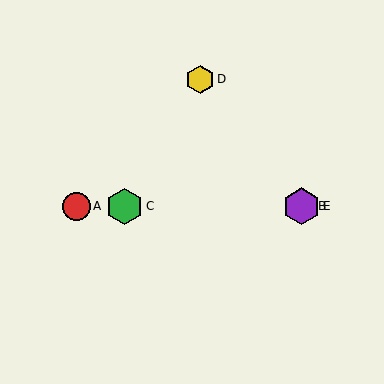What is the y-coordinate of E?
Object E is at y≈206.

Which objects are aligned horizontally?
Objects A, B, C, E are aligned horizontally.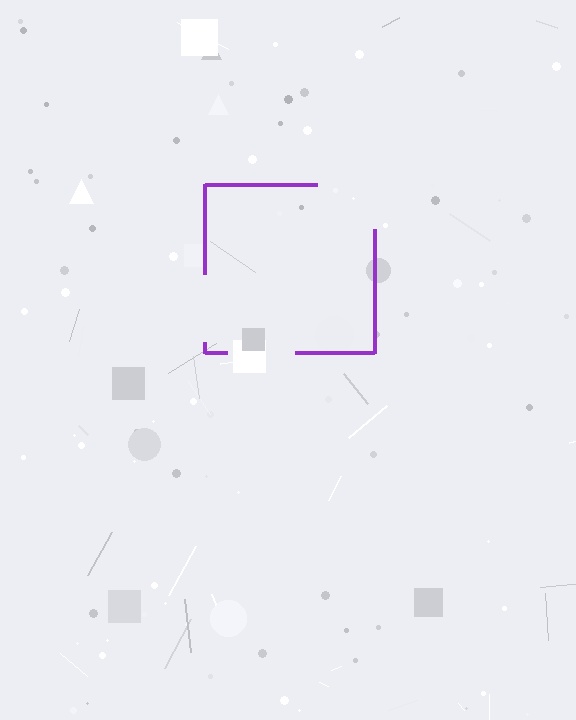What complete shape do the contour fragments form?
The contour fragments form a square.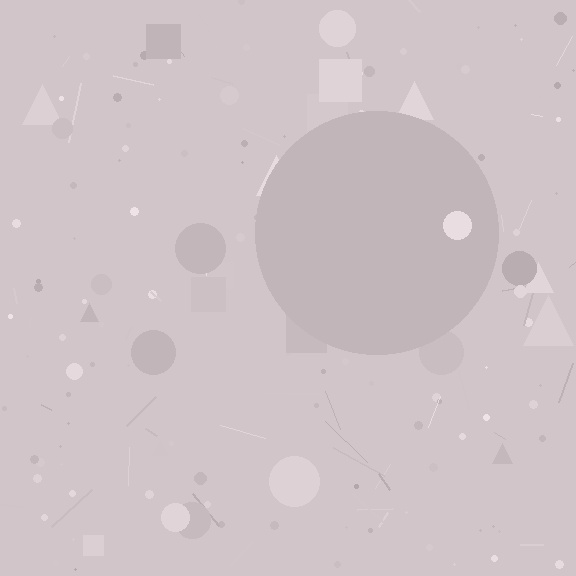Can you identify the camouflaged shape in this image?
The camouflaged shape is a circle.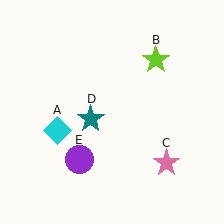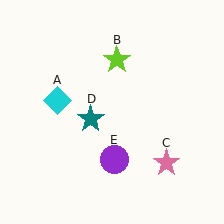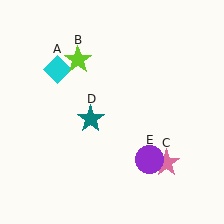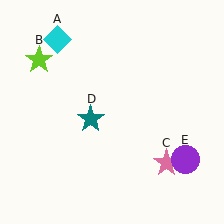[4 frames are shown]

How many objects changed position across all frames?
3 objects changed position: cyan diamond (object A), lime star (object B), purple circle (object E).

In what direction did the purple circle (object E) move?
The purple circle (object E) moved right.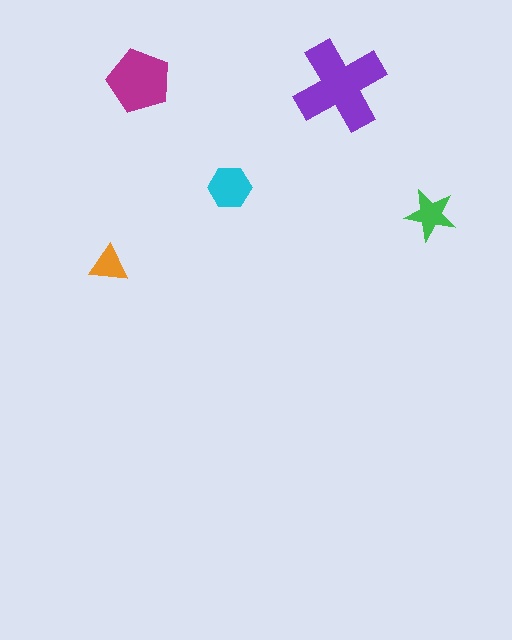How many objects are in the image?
There are 5 objects in the image.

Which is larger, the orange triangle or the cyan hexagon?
The cyan hexagon.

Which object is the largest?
The purple cross.